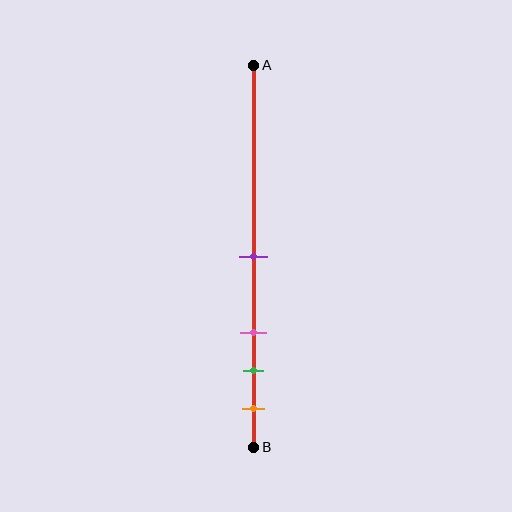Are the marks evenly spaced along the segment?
No, the marks are not evenly spaced.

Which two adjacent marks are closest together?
The green and orange marks are the closest adjacent pair.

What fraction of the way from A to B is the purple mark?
The purple mark is approximately 50% (0.5) of the way from A to B.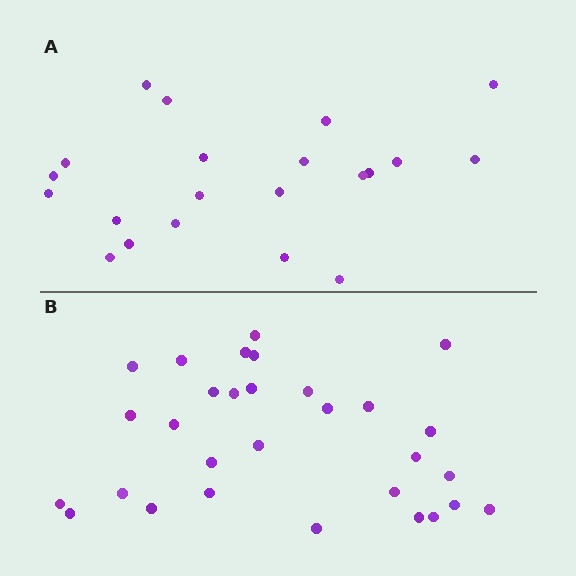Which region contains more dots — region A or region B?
Region B (the bottom region) has more dots.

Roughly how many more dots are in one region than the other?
Region B has roughly 8 or so more dots than region A.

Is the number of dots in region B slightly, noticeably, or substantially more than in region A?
Region B has noticeably more, but not dramatically so. The ratio is roughly 1.4 to 1.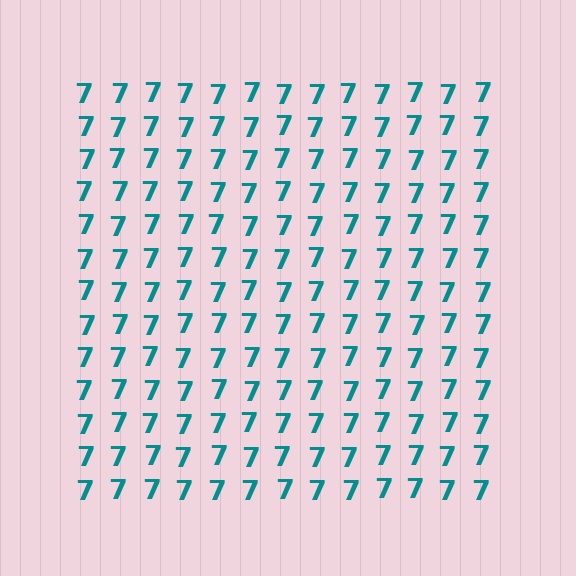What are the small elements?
The small elements are digit 7's.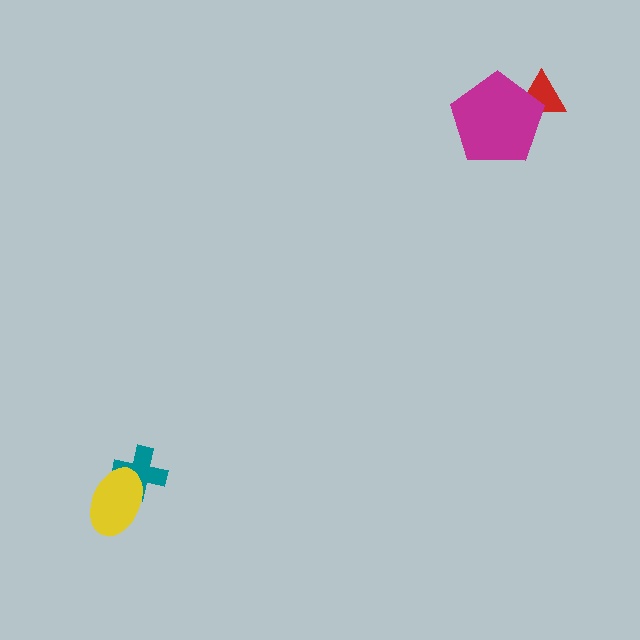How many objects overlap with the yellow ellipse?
1 object overlaps with the yellow ellipse.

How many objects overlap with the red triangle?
1 object overlaps with the red triangle.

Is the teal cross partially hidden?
Yes, it is partially covered by another shape.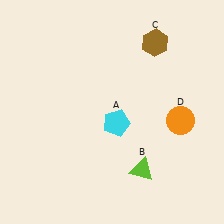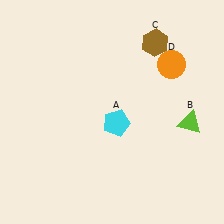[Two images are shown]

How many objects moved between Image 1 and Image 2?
2 objects moved between the two images.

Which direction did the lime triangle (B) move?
The lime triangle (B) moved right.